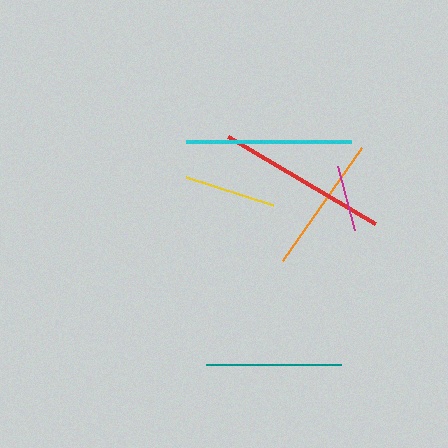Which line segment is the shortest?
The magenta line is the shortest at approximately 66 pixels.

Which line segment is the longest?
The red line is the longest at approximately 171 pixels.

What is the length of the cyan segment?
The cyan segment is approximately 164 pixels long.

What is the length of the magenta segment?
The magenta segment is approximately 66 pixels long.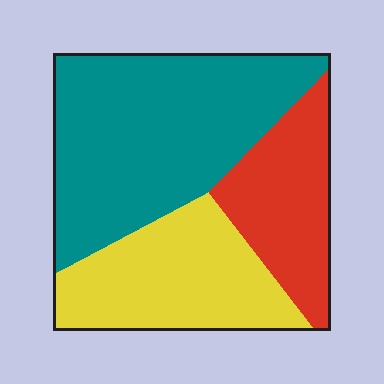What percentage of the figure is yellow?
Yellow covers roughly 30% of the figure.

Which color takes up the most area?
Teal, at roughly 50%.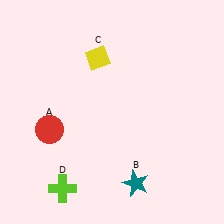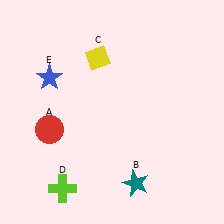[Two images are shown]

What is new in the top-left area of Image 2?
A blue star (E) was added in the top-left area of Image 2.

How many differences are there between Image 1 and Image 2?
There is 1 difference between the two images.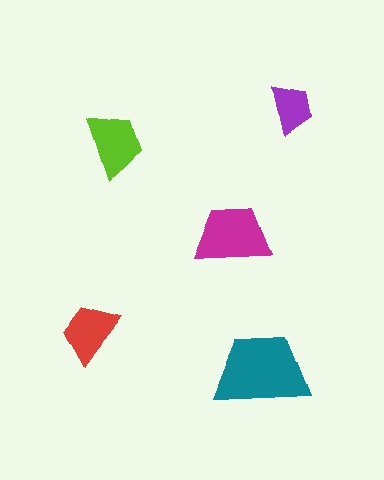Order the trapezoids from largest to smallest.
the teal one, the magenta one, the lime one, the red one, the purple one.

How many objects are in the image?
There are 5 objects in the image.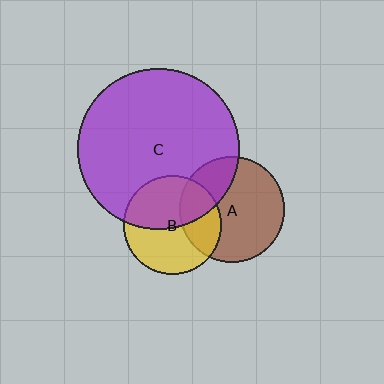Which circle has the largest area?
Circle C (purple).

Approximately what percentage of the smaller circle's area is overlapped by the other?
Approximately 25%.